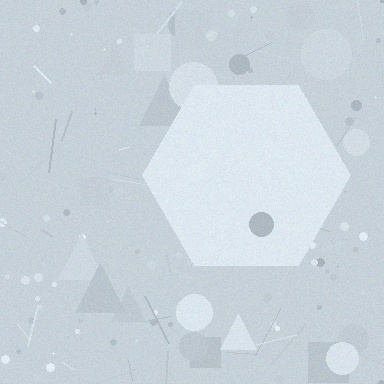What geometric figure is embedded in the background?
A hexagon is embedded in the background.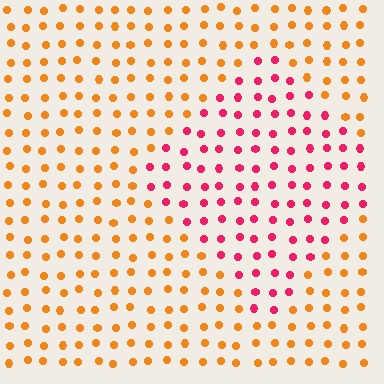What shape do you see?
I see a diamond.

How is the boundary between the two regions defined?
The boundary is defined purely by a slight shift in hue (about 51 degrees). Spacing, size, and orientation are identical on both sides.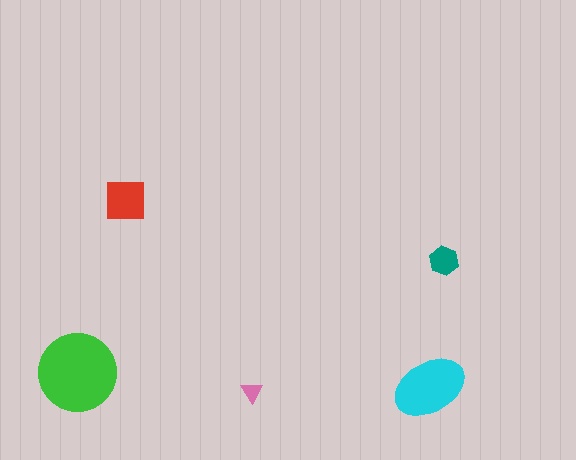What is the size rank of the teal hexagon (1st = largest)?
4th.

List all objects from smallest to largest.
The pink triangle, the teal hexagon, the red square, the cyan ellipse, the green circle.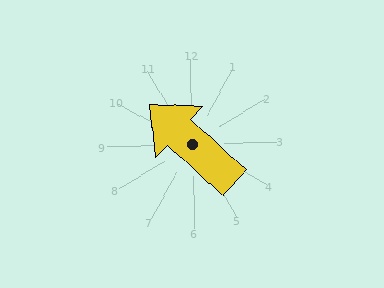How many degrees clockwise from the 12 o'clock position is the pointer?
Approximately 314 degrees.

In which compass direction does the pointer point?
Northwest.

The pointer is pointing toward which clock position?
Roughly 10 o'clock.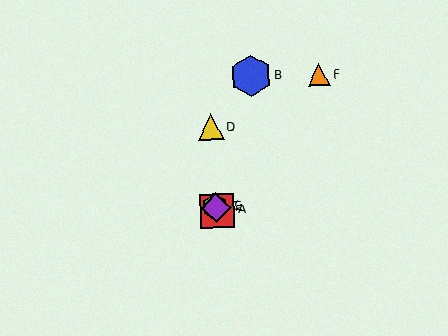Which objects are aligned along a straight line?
Objects A, C, E are aligned along a straight line.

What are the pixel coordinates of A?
Object A is at (217, 210).